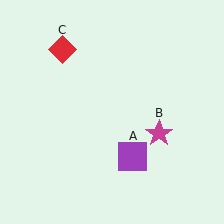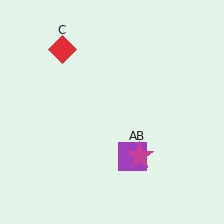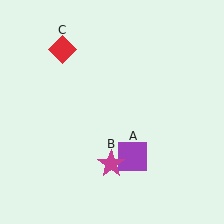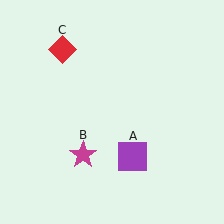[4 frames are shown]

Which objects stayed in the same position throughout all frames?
Purple square (object A) and red diamond (object C) remained stationary.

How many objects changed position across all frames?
1 object changed position: magenta star (object B).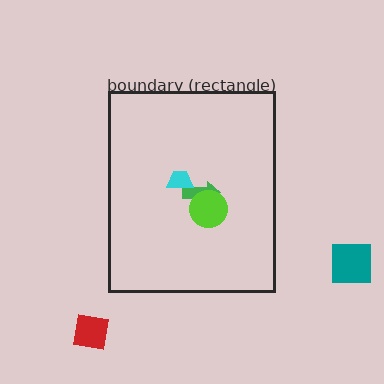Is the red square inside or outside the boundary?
Outside.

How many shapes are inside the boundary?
3 inside, 2 outside.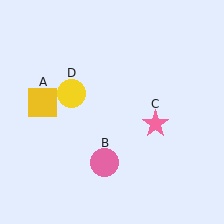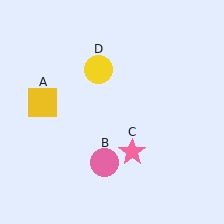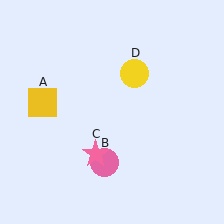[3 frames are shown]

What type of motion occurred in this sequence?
The pink star (object C), yellow circle (object D) rotated clockwise around the center of the scene.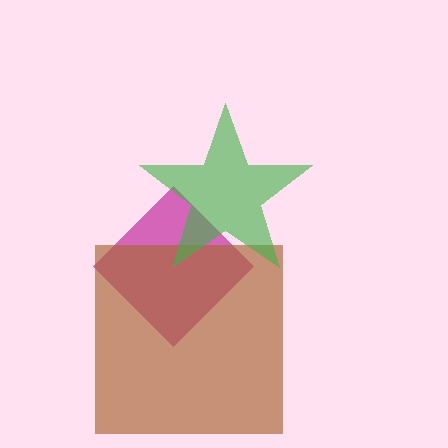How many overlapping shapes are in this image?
There are 3 overlapping shapes in the image.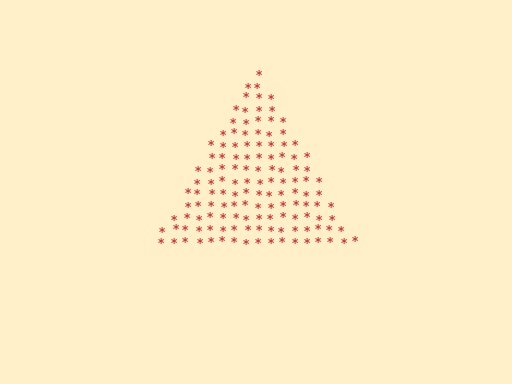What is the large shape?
The large shape is a triangle.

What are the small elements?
The small elements are asterisks.